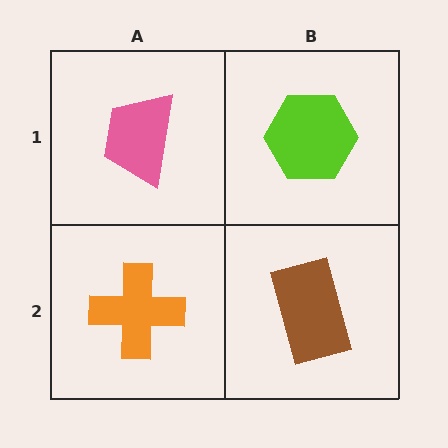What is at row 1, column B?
A lime hexagon.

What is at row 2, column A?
An orange cross.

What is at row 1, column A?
A pink trapezoid.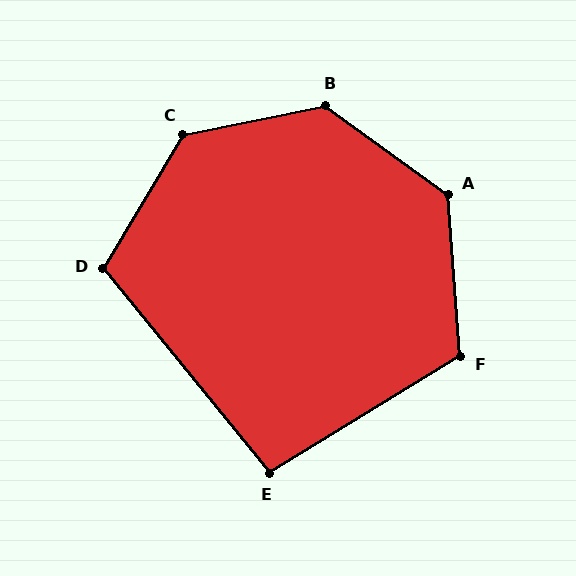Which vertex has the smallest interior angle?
E, at approximately 98 degrees.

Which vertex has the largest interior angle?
B, at approximately 133 degrees.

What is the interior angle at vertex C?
Approximately 132 degrees (obtuse).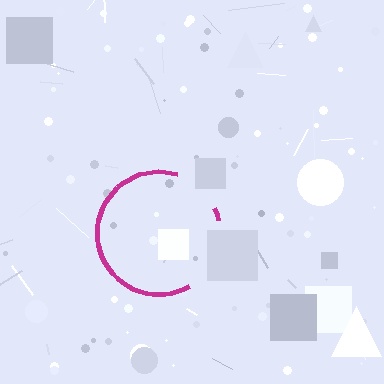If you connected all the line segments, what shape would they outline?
They would outline a circle.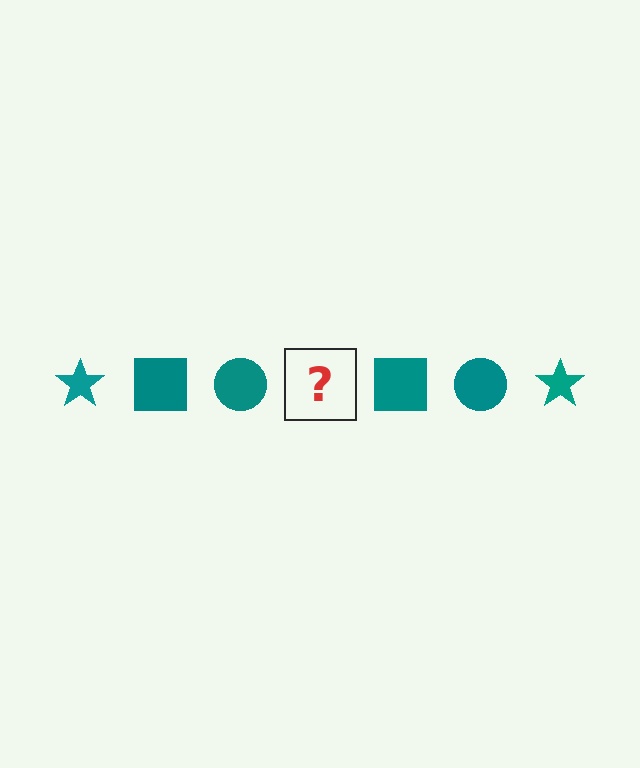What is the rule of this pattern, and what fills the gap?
The rule is that the pattern cycles through star, square, circle shapes in teal. The gap should be filled with a teal star.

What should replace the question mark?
The question mark should be replaced with a teal star.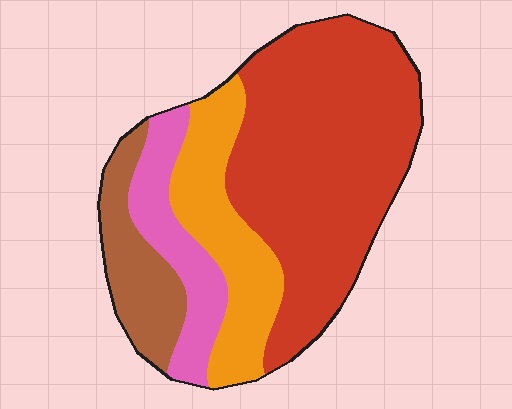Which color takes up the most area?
Red, at roughly 55%.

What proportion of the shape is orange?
Orange covers around 20% of the shape.